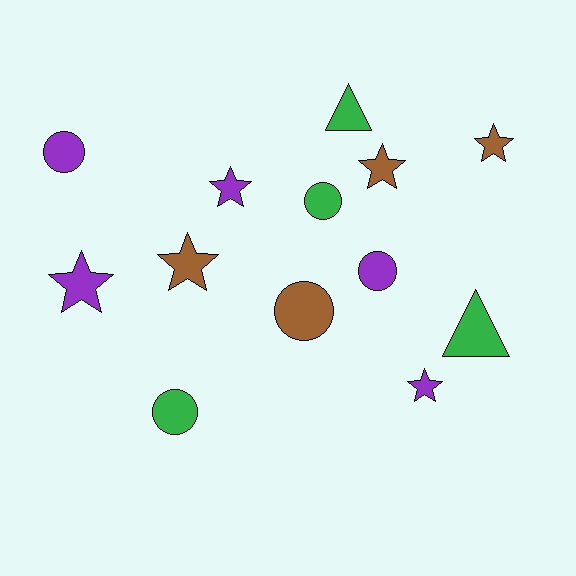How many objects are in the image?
There are 13 objects.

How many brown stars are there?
There are 3 brown stars.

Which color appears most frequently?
Purple, with 5 objects.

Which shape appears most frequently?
Star, with 6 objects.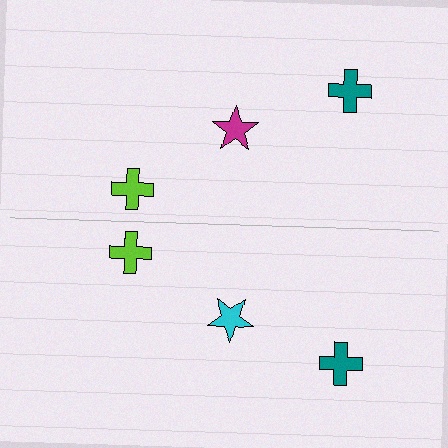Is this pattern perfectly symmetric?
No, the pattern is not perfectly symmetric. The cyan star on the bottom side breaks the symmetry — its mirror counterpart is magenta.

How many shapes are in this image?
There are 6 shapes in this image.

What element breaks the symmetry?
The cyan star on the bottom side breaks the symmetry — its mirror counterpart is magenta.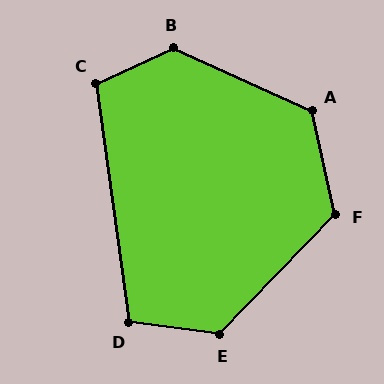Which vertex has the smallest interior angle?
D, at approximately 105 degrees.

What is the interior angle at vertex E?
Approximately 126 degrees (obtuse).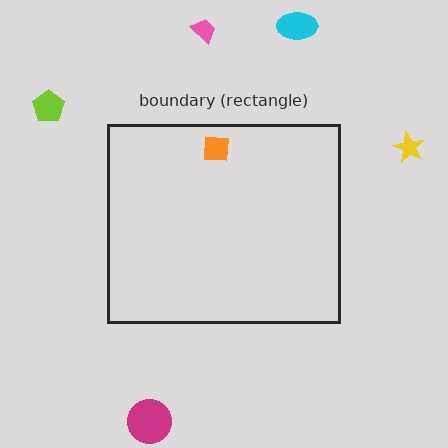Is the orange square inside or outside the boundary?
Inside.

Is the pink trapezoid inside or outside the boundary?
Outside.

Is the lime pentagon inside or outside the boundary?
Outside.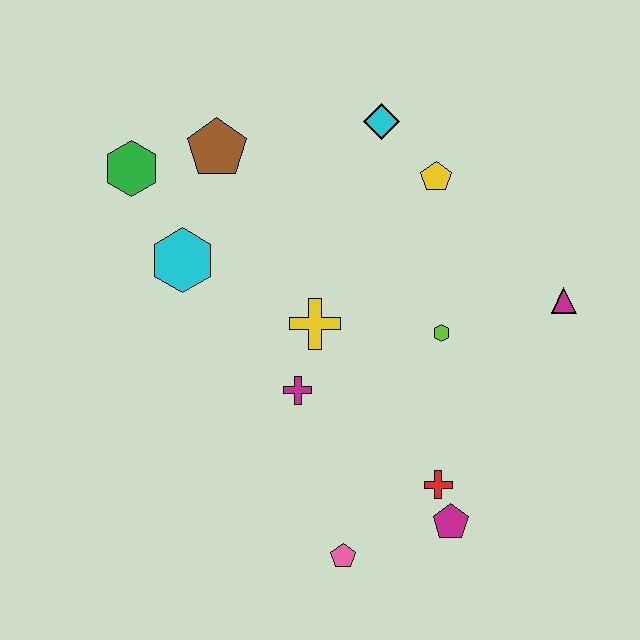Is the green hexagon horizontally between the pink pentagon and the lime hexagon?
No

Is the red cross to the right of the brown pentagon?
Yes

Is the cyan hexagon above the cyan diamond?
No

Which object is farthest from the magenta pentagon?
The green hexagon is farthest from the magenta pentagon.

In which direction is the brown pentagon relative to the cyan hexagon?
The brown pentagon is above the cyan hexagon.